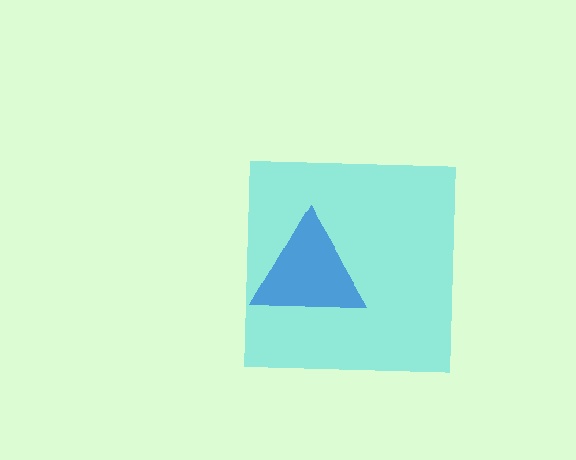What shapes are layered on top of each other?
The layered shapes are: a blue triangle, a cyan square.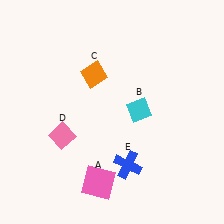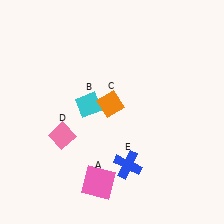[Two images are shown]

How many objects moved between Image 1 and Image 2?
2 objects moved between the two images.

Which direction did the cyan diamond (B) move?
The cyan diamond (B) moved left.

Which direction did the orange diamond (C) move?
The orange diamond (C) moved down.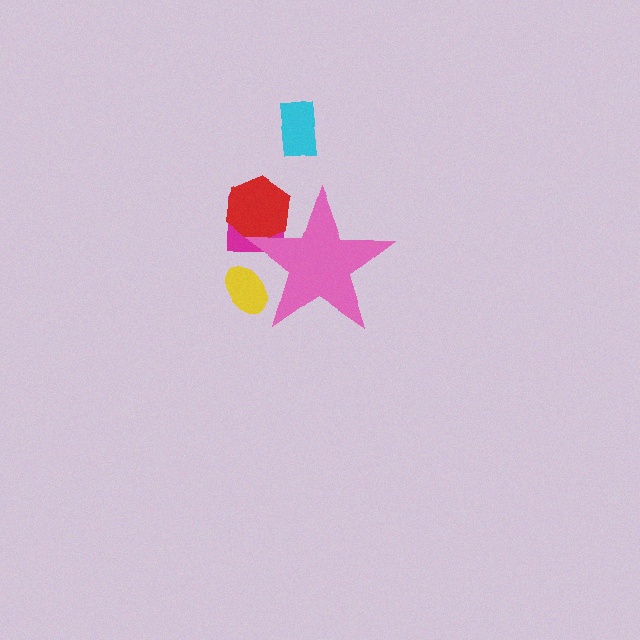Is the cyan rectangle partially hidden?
No, the cyan rectangle is fully visible.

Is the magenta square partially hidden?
Yes, the magenta square is partially hidden behind the pink star.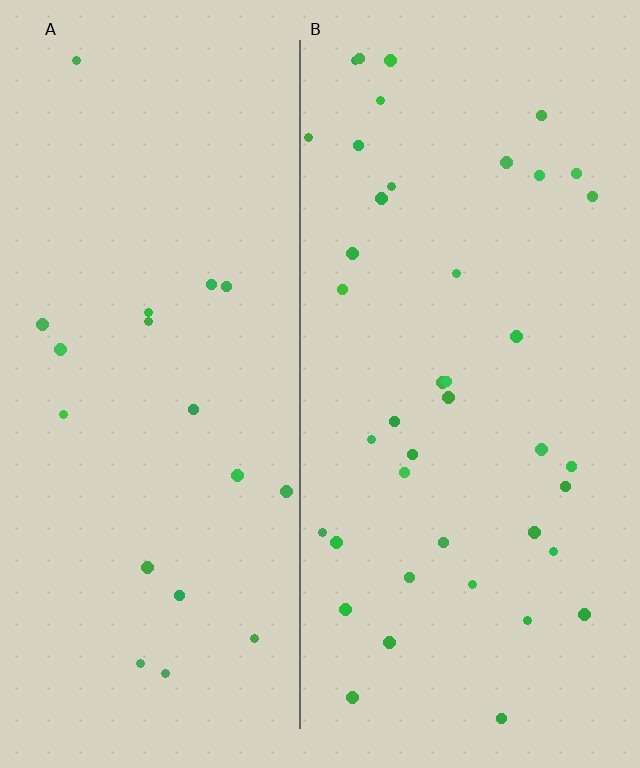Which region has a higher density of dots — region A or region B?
B (the right).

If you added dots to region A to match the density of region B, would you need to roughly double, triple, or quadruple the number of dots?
Approximately double.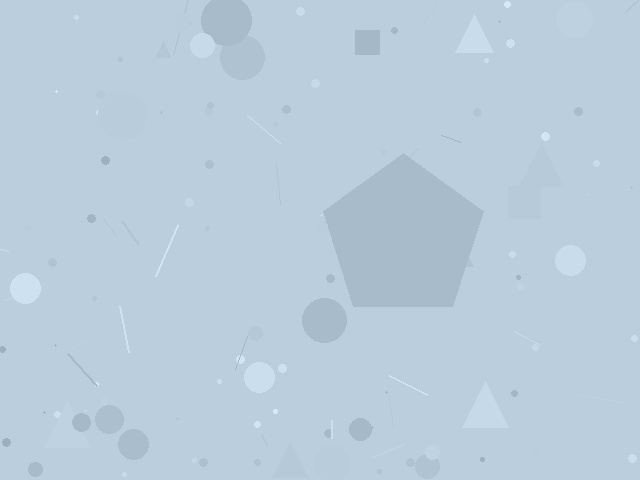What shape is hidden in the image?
A pentagon is hidden in the image.